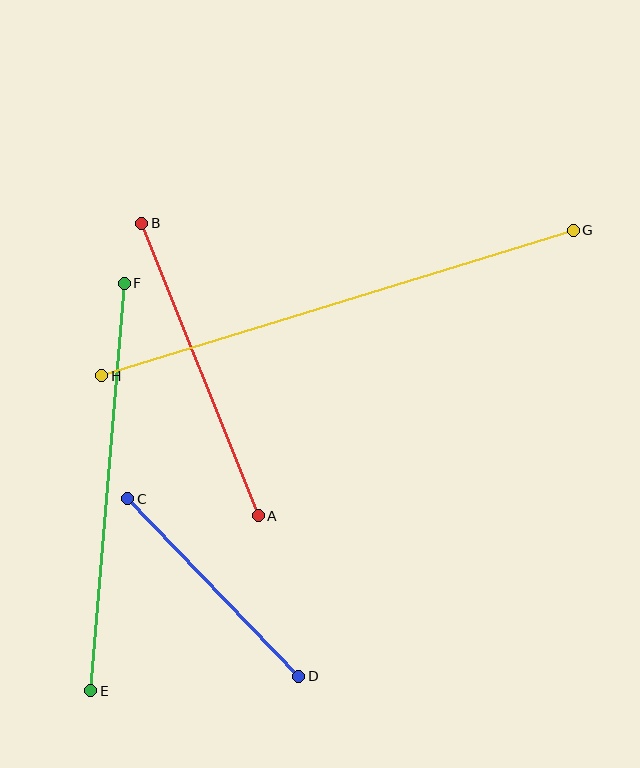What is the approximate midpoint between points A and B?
The midpoint is at approximately (200, 370) pixels.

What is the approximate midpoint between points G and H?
The midpoint is at approximately (337, 303) pixels.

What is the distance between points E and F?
The distance is approximately 409 pixels.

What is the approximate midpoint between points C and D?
The midpoint is at approximately (213, 587) pixels.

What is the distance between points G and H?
The distance is approximately 493 pixels.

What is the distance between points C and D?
The distance is approximately 247 pixels.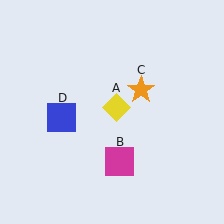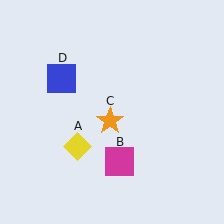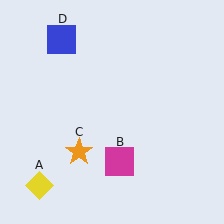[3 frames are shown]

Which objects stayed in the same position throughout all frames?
Magenta square (object B) remained stationary.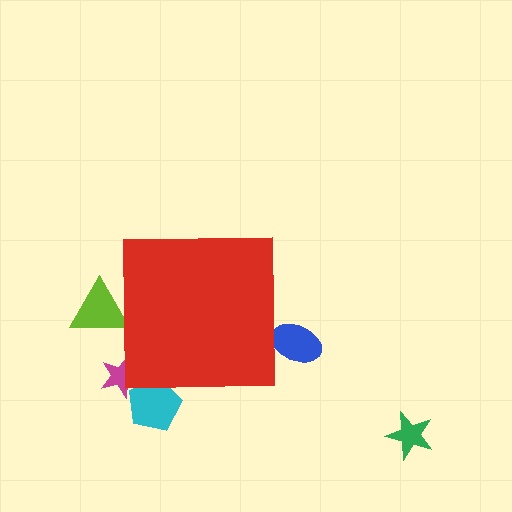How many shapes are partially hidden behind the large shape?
4 shapes are partially hidden.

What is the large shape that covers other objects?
A red square.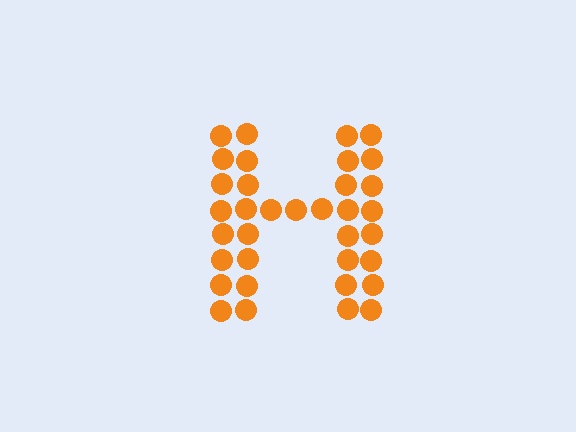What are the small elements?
The small elements are circles.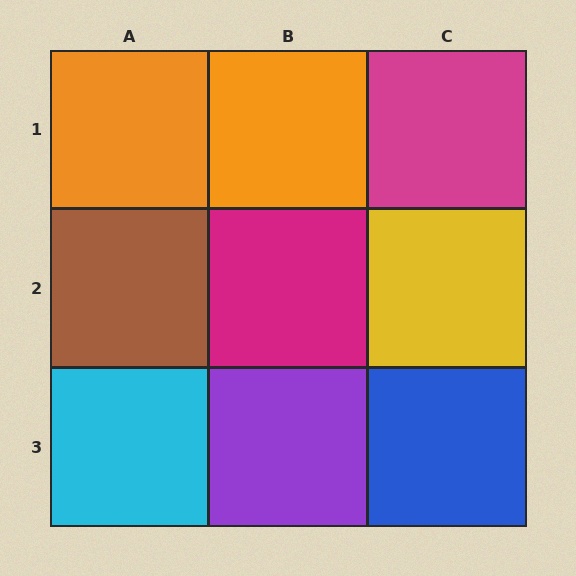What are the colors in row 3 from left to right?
Cyan, purple, blue.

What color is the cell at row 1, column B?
Orange.